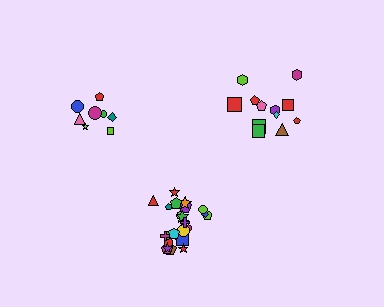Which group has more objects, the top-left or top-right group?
The top-right group.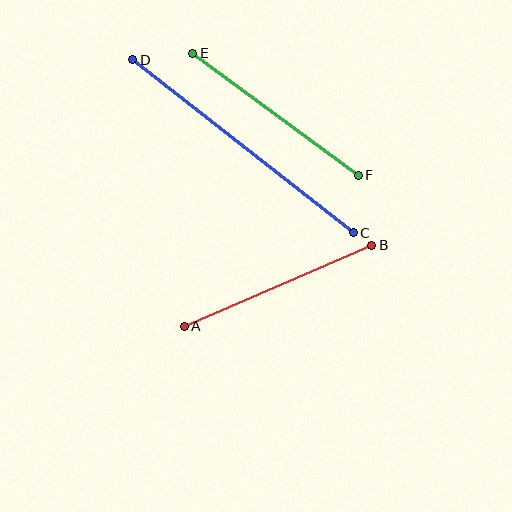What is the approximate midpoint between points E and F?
The midpoint is at approximately (275, 114) pixels.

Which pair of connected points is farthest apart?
Points C and D are farthest apart.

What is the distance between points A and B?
The distance is approximately 204 pixels.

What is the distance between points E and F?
The distance is approximately 206 pixels.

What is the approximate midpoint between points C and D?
The midpoint is at approximately (243, 146) pixels.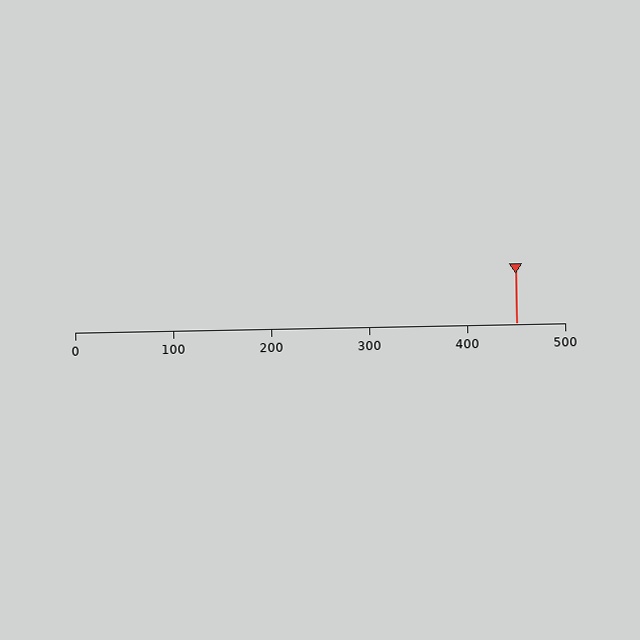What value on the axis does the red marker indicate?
The marker indicates approximately 450.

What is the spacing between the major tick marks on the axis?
The major ticks are spaced 100 apart.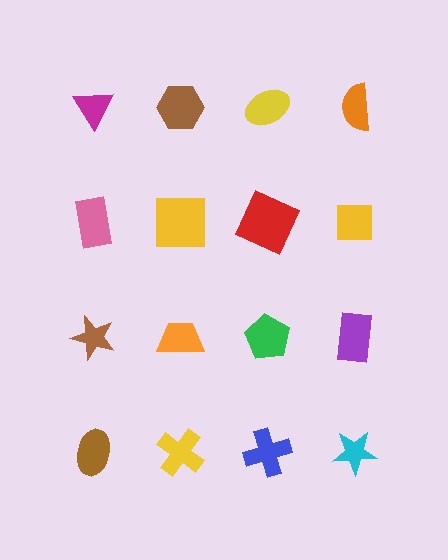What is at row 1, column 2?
A brown hexagon.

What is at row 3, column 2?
An orange trapezoid.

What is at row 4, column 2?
A yellow cross.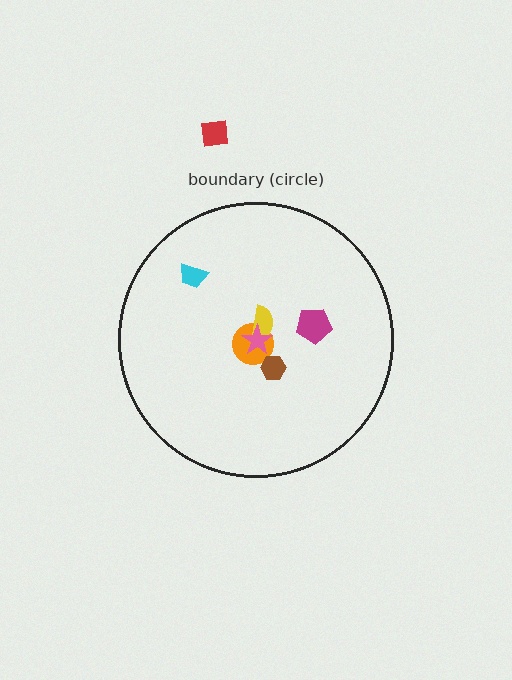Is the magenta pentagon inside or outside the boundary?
Inside.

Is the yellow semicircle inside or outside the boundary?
Inside.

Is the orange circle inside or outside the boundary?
Inside.